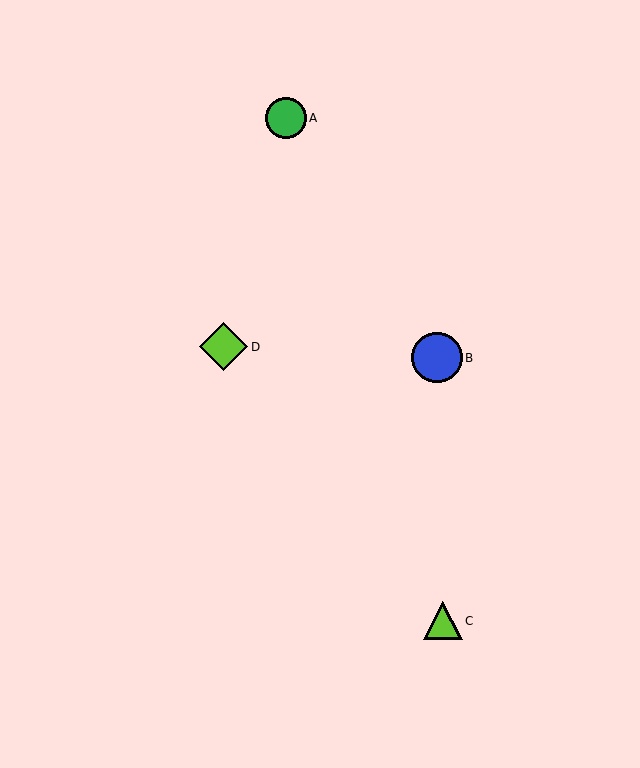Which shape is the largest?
The blue circle (labeled B) is the largest.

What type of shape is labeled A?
Shape A is a green circle.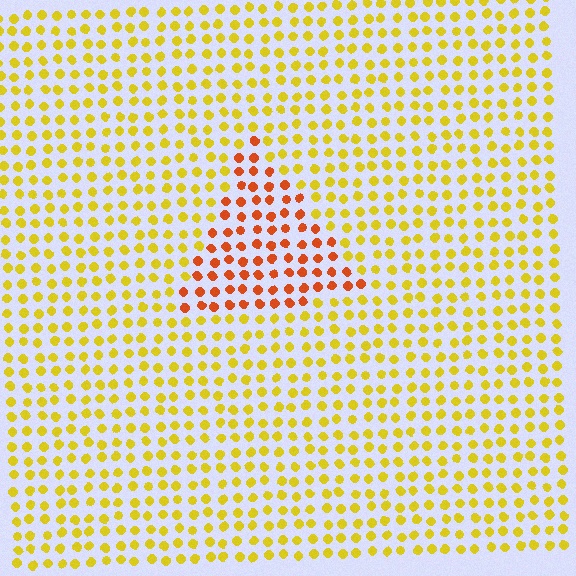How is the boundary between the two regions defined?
The boundary is defined purely by a slight shift in hue (about 41 degrees). Spacing, size, and orientation are identical on both sides.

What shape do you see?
I see a triangle.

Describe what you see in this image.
The image is filled with small yellow elements in a uniform arrangement. A triangle-shaped region is visible where the elements are tinted to a slightly different hue, forming a subtle color boundary.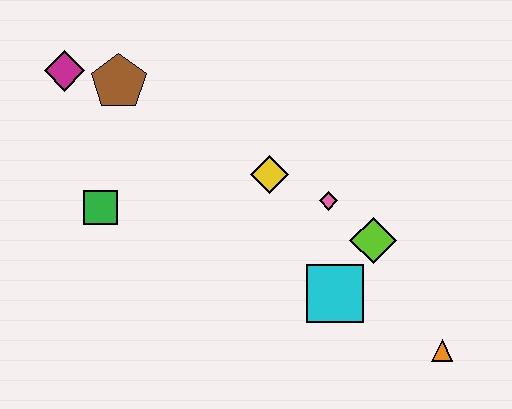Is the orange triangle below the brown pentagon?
Yes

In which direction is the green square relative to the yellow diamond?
The green square is to the left of the yellow diamond.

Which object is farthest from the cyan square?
The magenta diamond is farthest from the cyan square.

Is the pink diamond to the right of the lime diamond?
No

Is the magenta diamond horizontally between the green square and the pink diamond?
No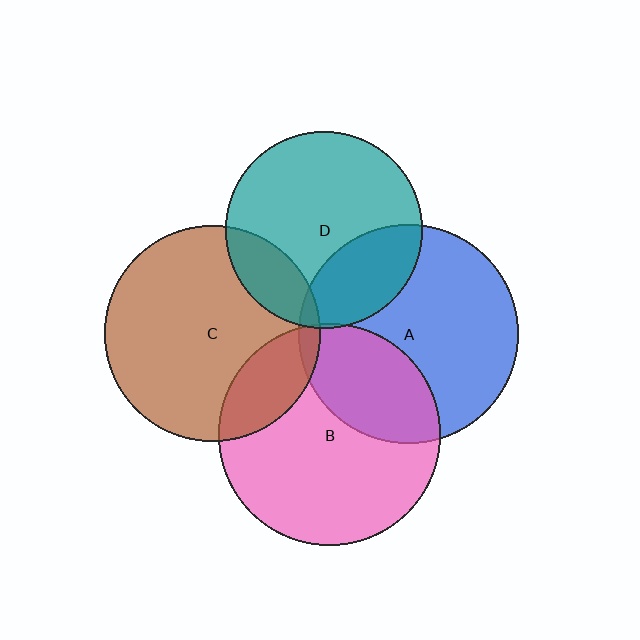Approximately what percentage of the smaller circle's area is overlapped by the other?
Approximately 25%.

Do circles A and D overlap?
Yes.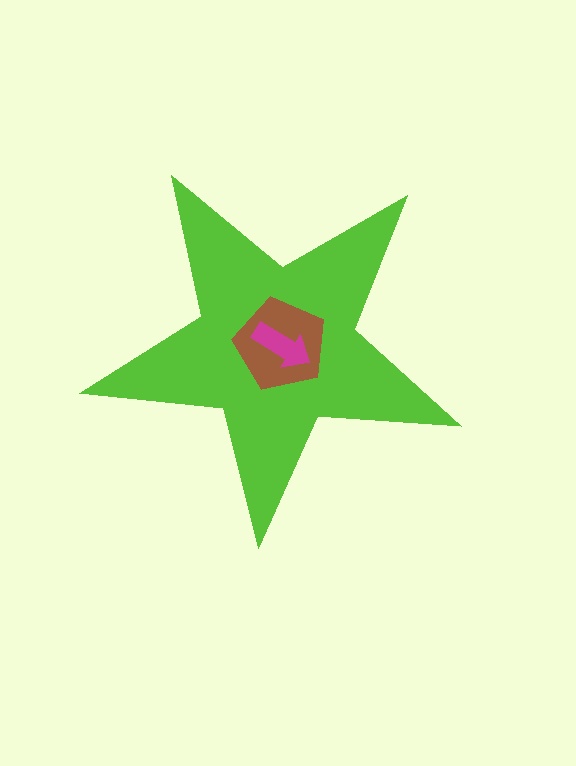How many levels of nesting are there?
3.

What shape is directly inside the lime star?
The brown pentagon.